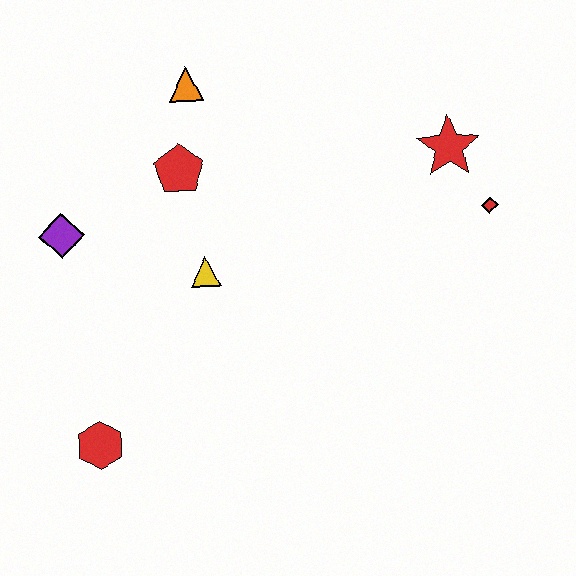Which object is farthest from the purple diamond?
The red diamond is farthest from the purple diamond.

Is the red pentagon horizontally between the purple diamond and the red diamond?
Yes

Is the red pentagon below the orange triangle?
Yes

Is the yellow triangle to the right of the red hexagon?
Yes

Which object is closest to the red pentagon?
The orange triangle is closest to the red pentagon.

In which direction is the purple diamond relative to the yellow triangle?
The purple diamond is to the left of the yellow triangle.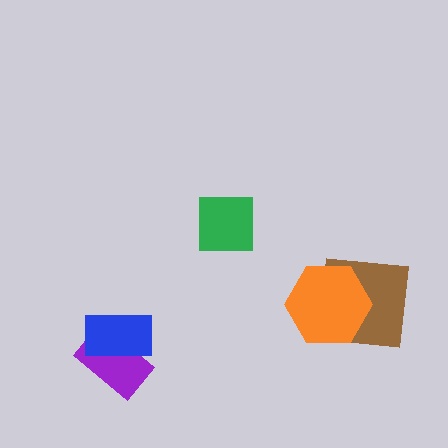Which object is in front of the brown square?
The orange hexagon is in front of the brown square.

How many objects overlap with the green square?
0 objects overlap with the green square.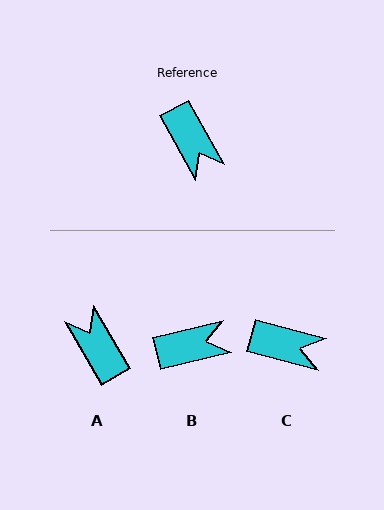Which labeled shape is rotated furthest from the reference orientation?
A, about 178 degrees away.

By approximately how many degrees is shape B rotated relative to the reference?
Approximately 75 degrees counter-clockwise.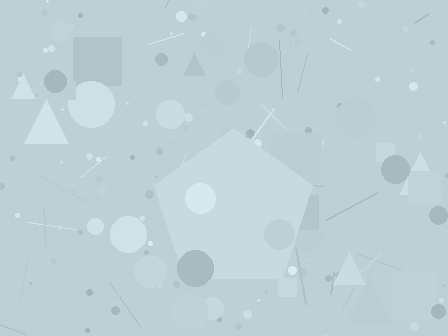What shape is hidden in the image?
A pentagon is hidden in the image.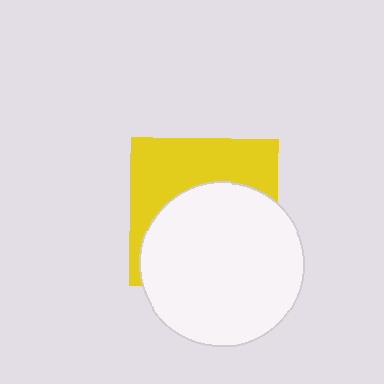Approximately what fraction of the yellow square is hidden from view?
Roughly 58% of the yellow square is hidden behind the white circle.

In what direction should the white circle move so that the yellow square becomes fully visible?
The white circle should move down. That is the shortest direction to clear the overlap and leave the yellow square fully visible.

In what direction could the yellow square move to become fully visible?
The yellow square could move up. That would shift it out from behind the white circle entirely.